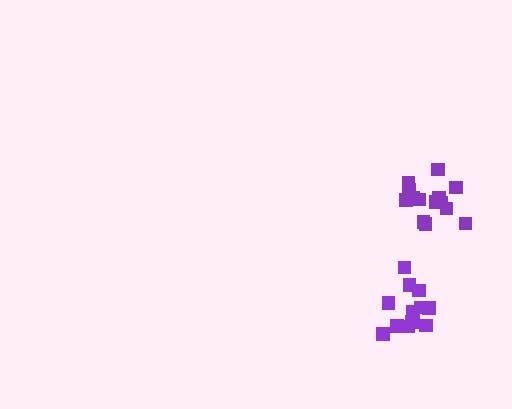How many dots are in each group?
Group 1: 12 dots, Group 2: 14 dots (26 total).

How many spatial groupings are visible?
There are 2 spatial groupings.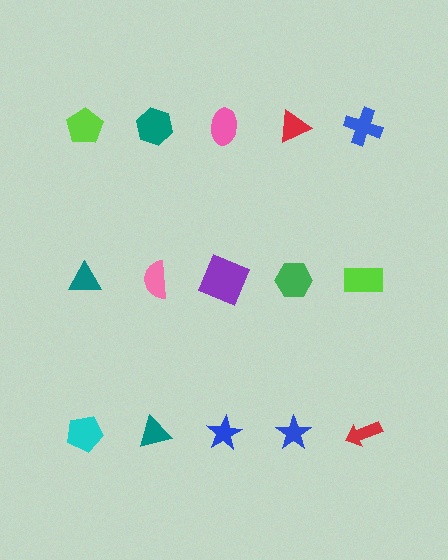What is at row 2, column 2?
A pink semicircle.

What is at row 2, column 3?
A purple square.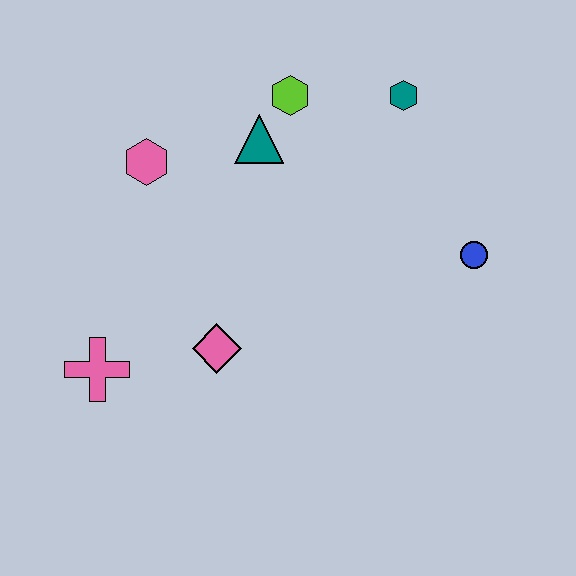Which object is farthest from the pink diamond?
The teal hexagon is farthest from the pink diamond.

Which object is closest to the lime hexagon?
The teal triangle is closest to the lime hexagon.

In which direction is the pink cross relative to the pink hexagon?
The pink cross is below the pink hexagon.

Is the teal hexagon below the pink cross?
No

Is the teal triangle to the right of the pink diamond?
Yes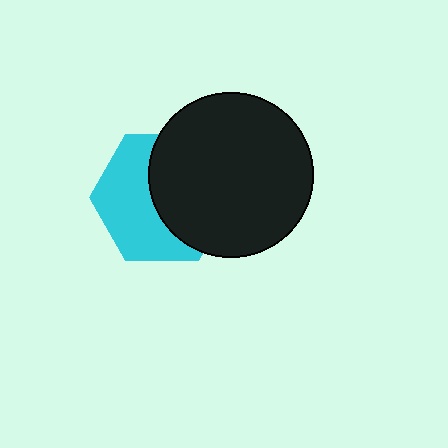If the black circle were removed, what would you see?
You would see the complete cyan hexagon.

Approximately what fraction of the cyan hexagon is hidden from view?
Roughly 50% of the cyan hexagon is hidden behind the black circle.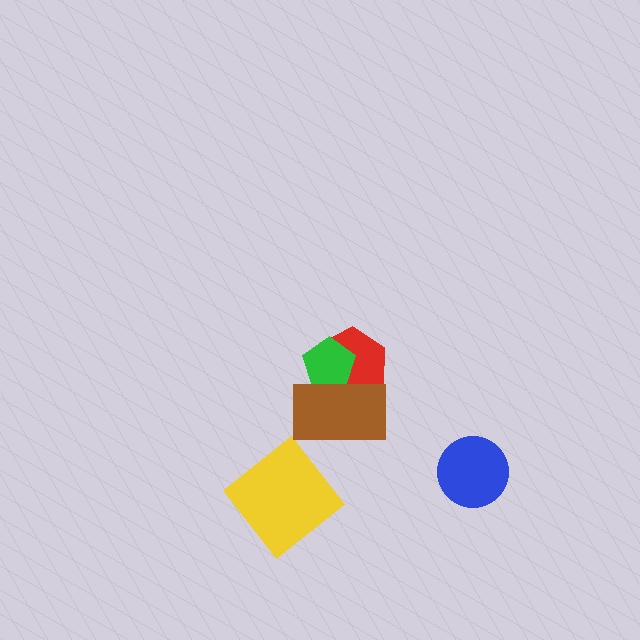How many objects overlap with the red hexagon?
2 objects overlap with the red hexagon.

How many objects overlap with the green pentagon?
2 objects overlap with the green pentagon.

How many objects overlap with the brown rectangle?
2 objects overlap with the brown rectangle.